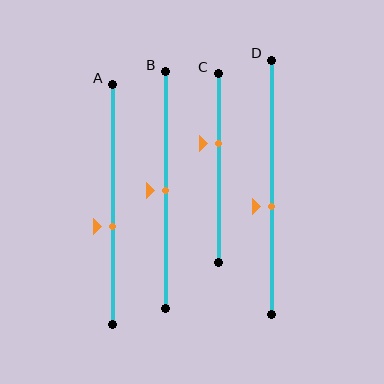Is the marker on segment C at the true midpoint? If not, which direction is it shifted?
No, the marker on segment C is shifted upward by about 13% of the segment length.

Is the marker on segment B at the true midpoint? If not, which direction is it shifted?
Yes, the marker on segment B is at the true midpoint.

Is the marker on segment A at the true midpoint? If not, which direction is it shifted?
No, the marker on segment A is shifted downward by about 9% of the segment length.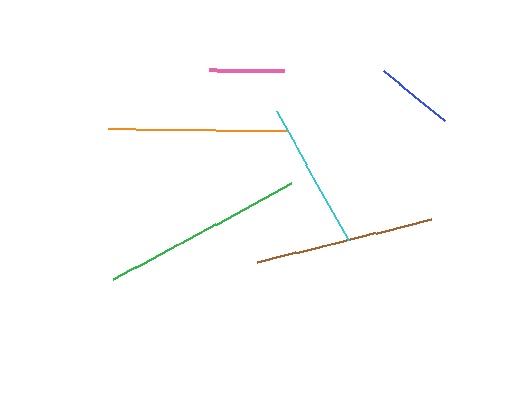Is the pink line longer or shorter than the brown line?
The brown line is longer than the pink line.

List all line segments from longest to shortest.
From longest to shortest: green, brown, orange, cyan, blue, pink.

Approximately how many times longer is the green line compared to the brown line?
The green line is approximately 1.1 times the length of the brown line.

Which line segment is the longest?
The green line is the longest at approximately 201 pixels.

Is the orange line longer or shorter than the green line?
The green line is longer than the orange line.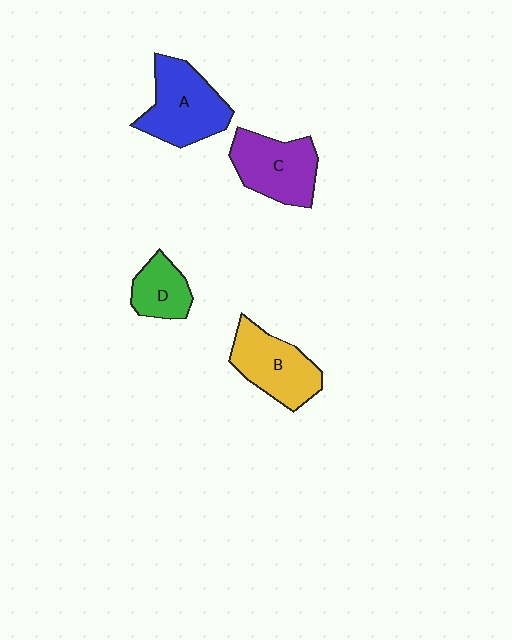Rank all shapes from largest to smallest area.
From largest to smallest: A (blue), C (purple), B (yellow), D (green).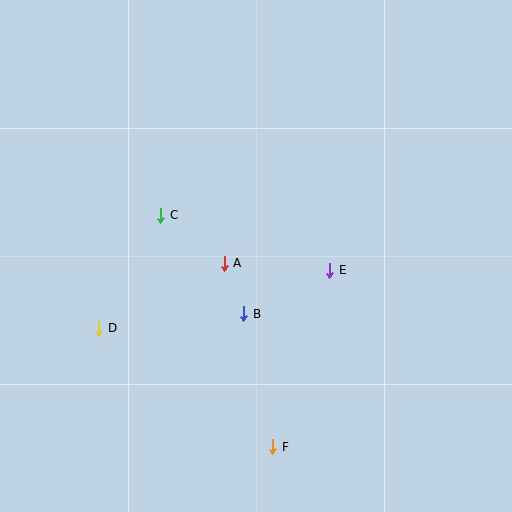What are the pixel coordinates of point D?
Point D is at (99, 328).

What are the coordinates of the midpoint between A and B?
The midpoint between A and B is at (234, 289).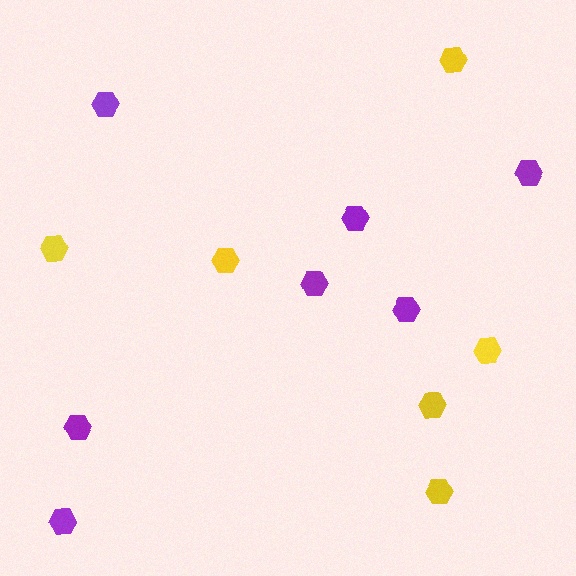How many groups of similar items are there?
There are 2 groups: one group of purple hexagons (7) and one group of yellow hexagons (6).